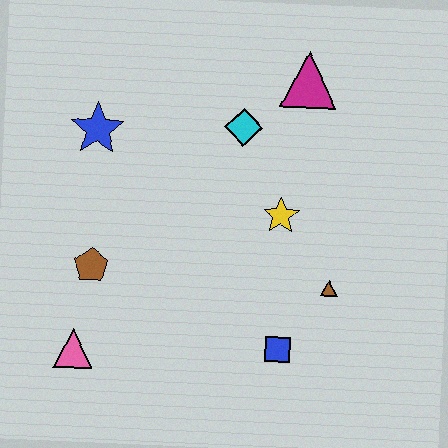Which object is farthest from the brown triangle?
The blue star is farthest from the brown triangle.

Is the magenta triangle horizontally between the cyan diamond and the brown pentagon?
No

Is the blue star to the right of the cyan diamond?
No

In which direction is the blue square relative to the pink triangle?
The blue square is to the right of the pink triangle.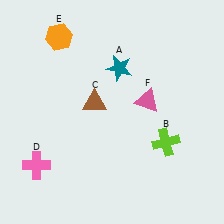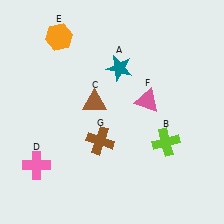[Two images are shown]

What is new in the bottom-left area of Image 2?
A brown cross (G) was added in the bottom-left area of Image 2.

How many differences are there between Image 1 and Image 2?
There is 1 difference between the two images.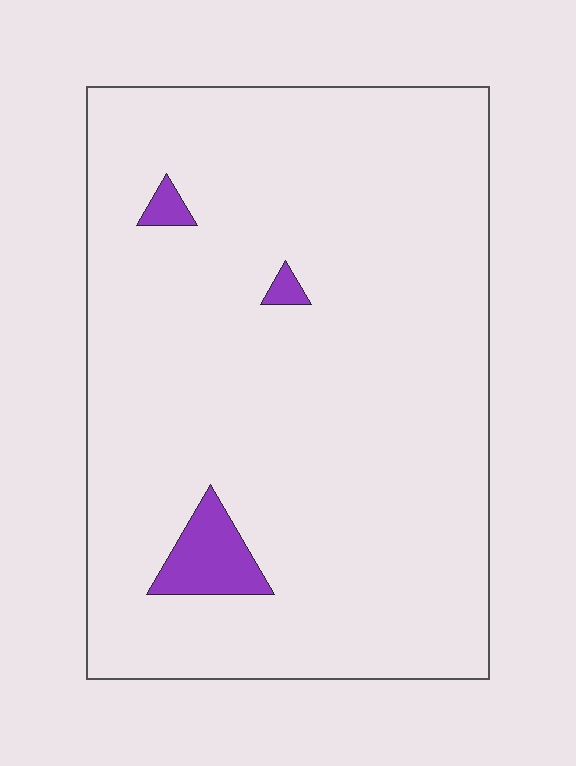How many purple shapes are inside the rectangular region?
3.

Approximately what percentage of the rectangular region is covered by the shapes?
Approximately 5%.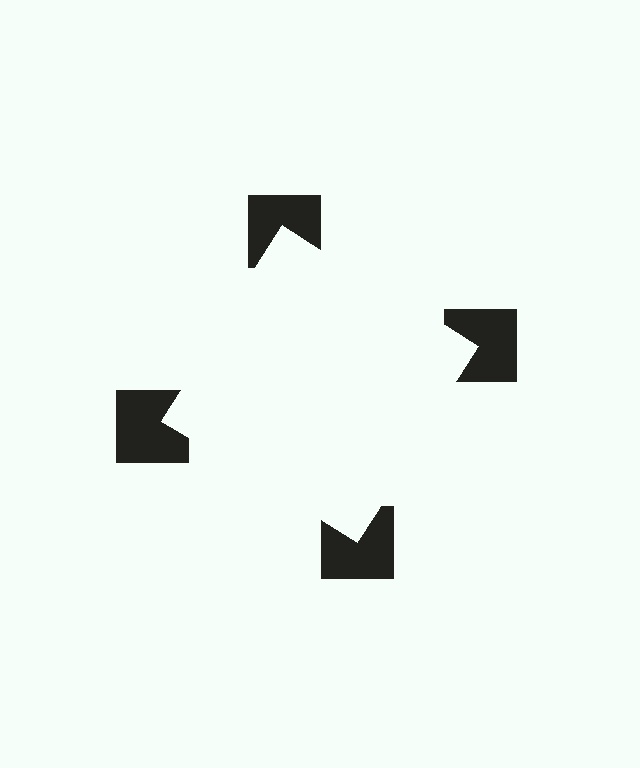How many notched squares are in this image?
There are 4 — one at each vertex of the illusory square.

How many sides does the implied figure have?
4 sides.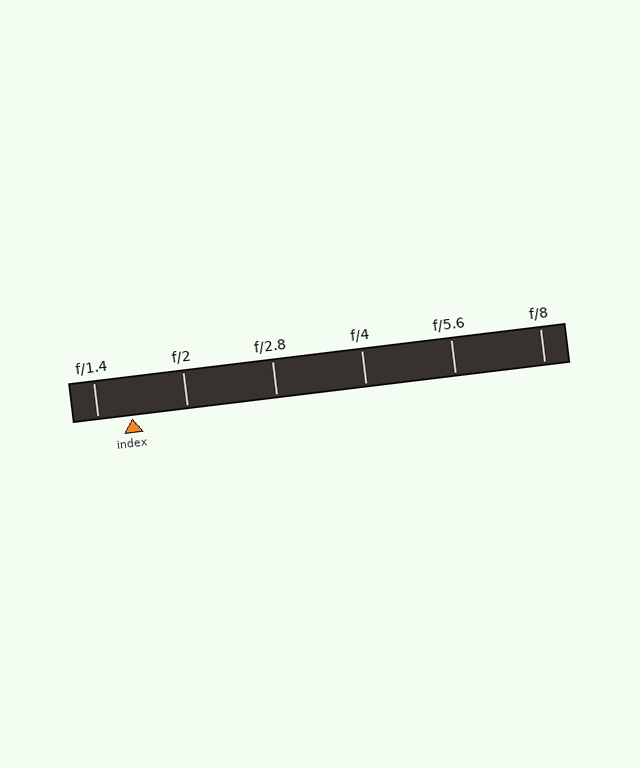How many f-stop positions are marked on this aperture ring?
There are 6 f-stop positions marked.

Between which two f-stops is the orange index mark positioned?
The index mark is between f/1.4 and f/2.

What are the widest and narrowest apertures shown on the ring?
The widest aperture shown is f/1.4 and the narrowest is f/8.